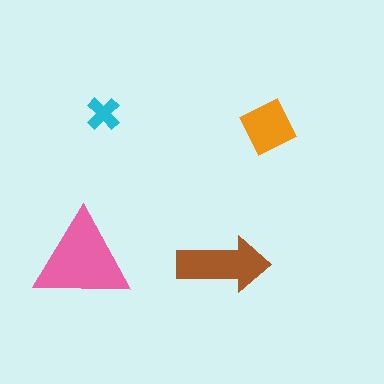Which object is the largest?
The pink triangle.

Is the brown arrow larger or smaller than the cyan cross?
Larger.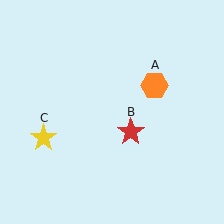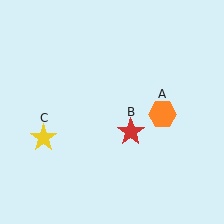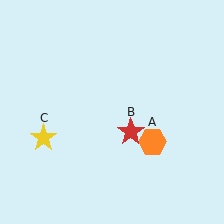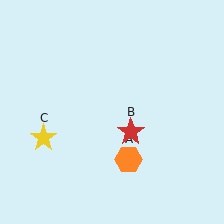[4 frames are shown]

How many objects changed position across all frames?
1 object changed position: orange hexagon (object A).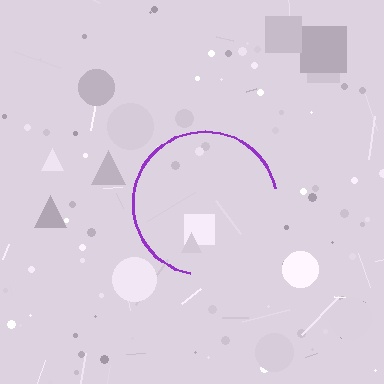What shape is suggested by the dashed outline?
The dashed outline suggests a circle.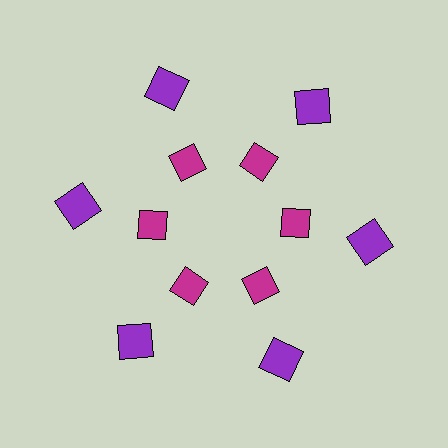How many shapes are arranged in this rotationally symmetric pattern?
There are 12 shapes, arranged in 6 groups of 2.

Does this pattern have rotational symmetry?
Yes, this pattern has 6-fold rotational symmetry. It looks the same after rotating 60 degrees around the center.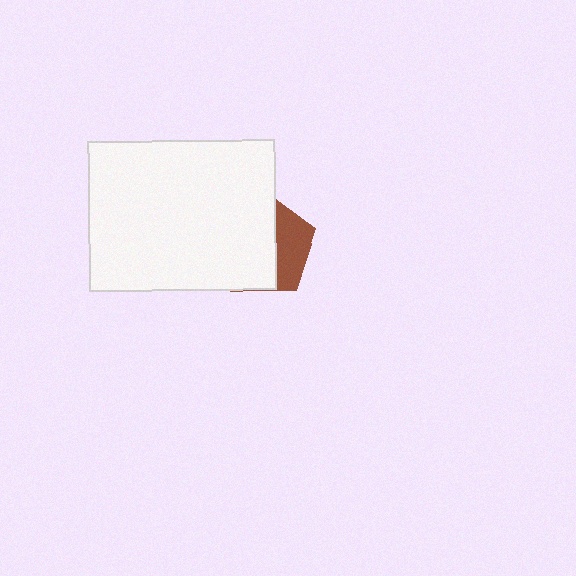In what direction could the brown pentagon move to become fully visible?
The brown pentagon could move right. That would shift it out from behind the white rectangle entirely.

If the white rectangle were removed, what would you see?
You would see the complete brown pentagon.